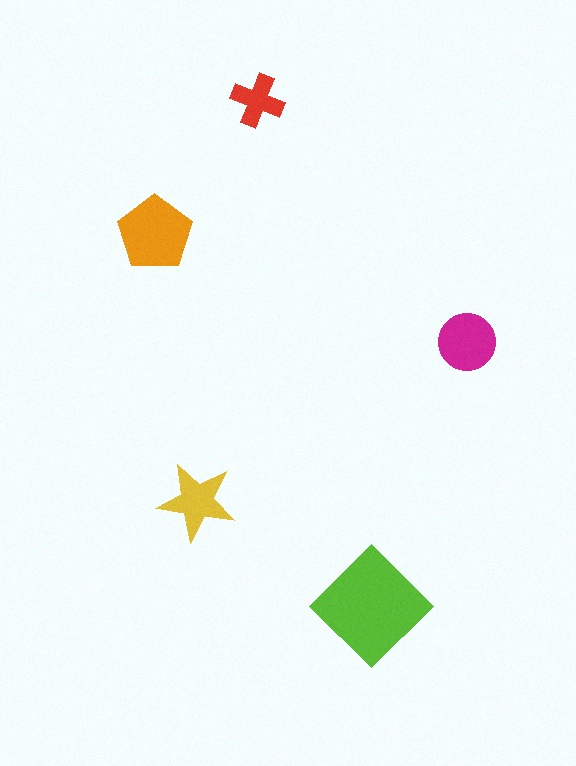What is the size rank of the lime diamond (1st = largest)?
1st.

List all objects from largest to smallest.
The lime diamond, the orange pentagon, the magenta circle, the yellow star, the red cross.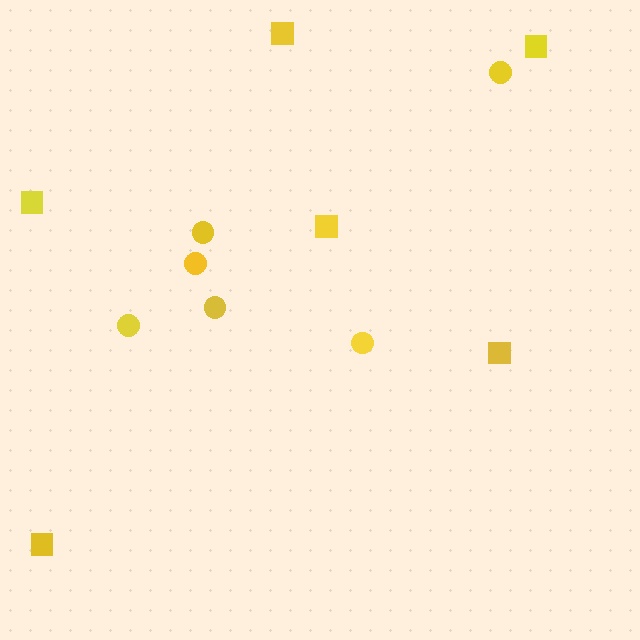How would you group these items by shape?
There are 2 groups: one group of circles (6) and one group of squares (6).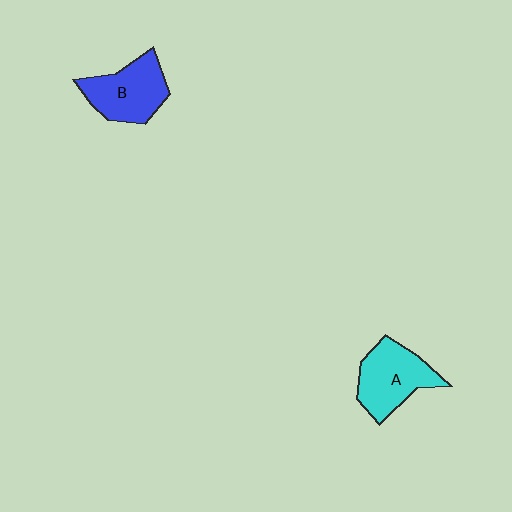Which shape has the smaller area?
Shape B (blue).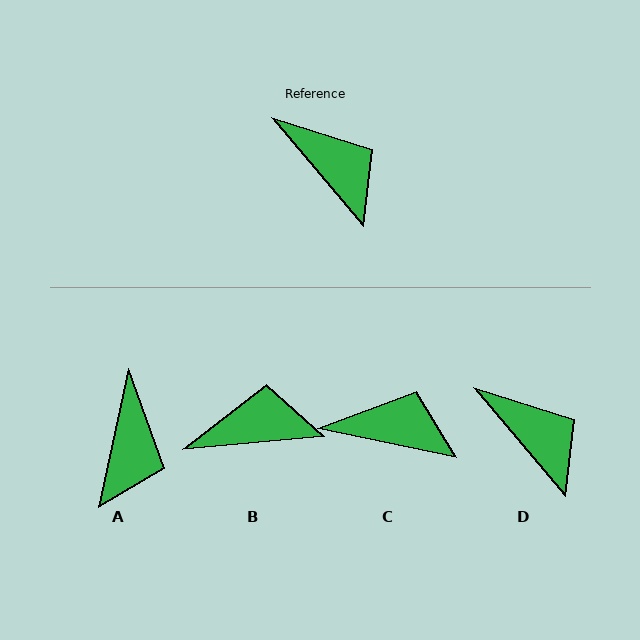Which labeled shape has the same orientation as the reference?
D.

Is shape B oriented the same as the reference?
No, it is off by about 55 degrees.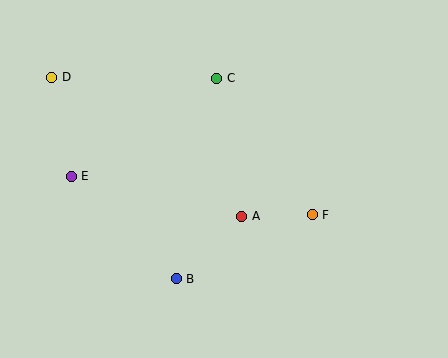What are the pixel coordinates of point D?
Point D is at (52, 77).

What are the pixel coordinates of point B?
Point B is at (176, 279).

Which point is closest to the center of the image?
Point A at (242, 216) is closest to the center.